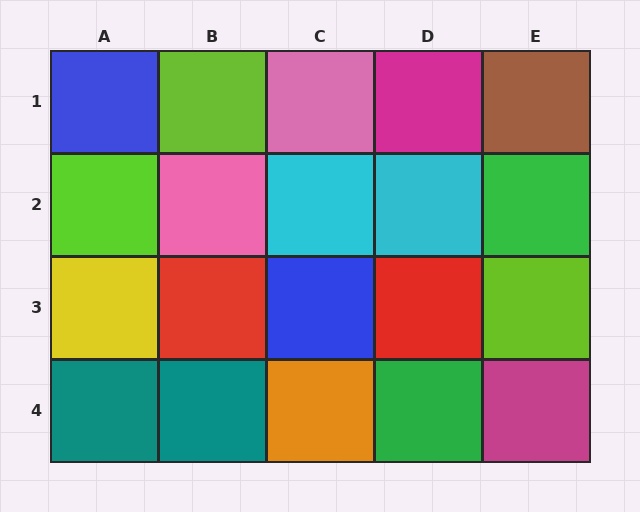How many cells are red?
2 cells are red.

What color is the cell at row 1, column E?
Brown.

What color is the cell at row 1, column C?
Pink.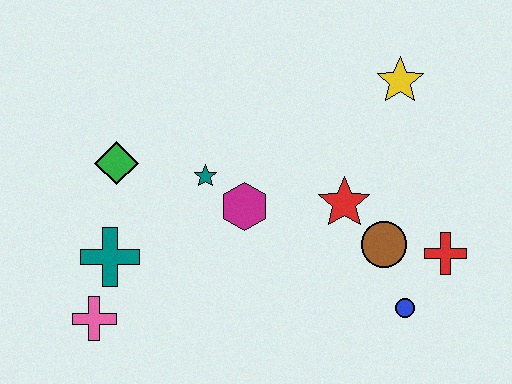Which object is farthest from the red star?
The pink cross is farthest from the red star.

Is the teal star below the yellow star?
Yes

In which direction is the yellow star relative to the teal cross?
The yellow star is to the right of the teal cross.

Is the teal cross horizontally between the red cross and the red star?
No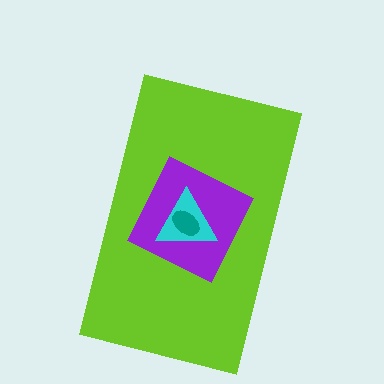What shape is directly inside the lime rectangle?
The purple diamond.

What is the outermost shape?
The lime rectangle.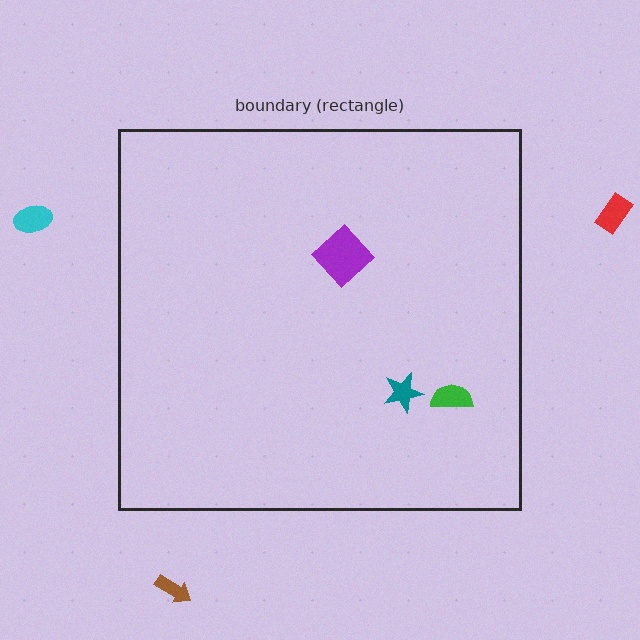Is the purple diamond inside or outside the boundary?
Inside.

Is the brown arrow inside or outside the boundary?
Outside.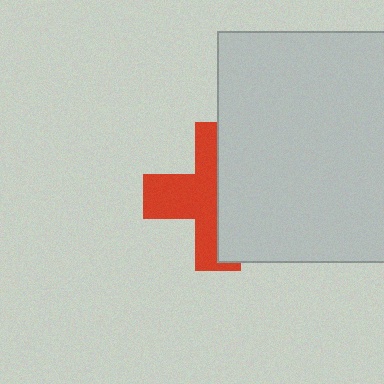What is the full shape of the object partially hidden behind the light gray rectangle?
The partially hidden object is a red cross.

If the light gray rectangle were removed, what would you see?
You would see the complete red cross.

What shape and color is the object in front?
The object in front is a light gray rectangle.